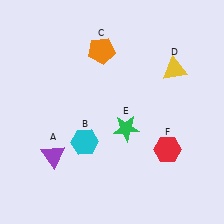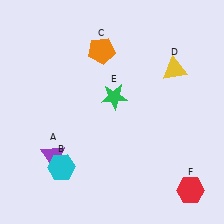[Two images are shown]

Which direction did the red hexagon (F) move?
The red hexagon (F) moved down.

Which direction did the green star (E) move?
The green star (E) moved up.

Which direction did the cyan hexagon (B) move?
The cyan hexagon (B) moved down.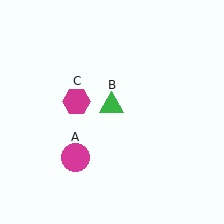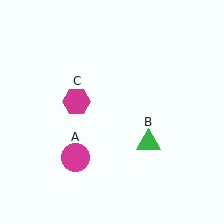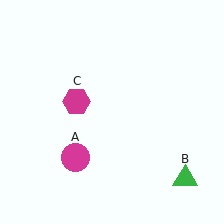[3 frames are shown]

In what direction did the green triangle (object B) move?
The green triangle (object B) moved down and to the right.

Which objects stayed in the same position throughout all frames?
Magenta circle (object A) and magenta hexagon (object C) remained stationary.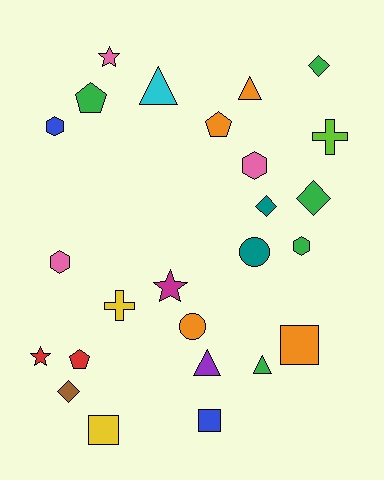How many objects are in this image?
There are 25 objects.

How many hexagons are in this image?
There are 4 hexagons.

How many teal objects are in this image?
There are 2 teal objects.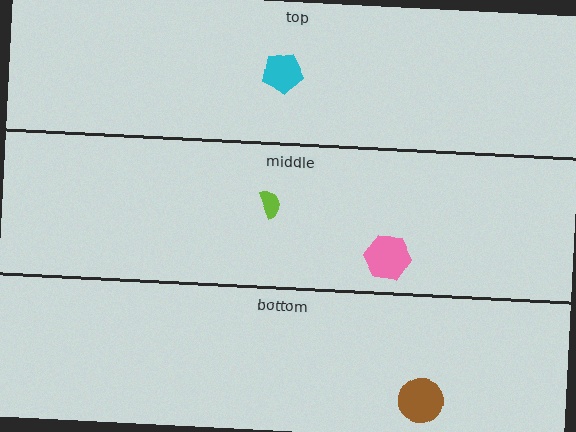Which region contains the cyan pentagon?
The top region.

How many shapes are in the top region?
1.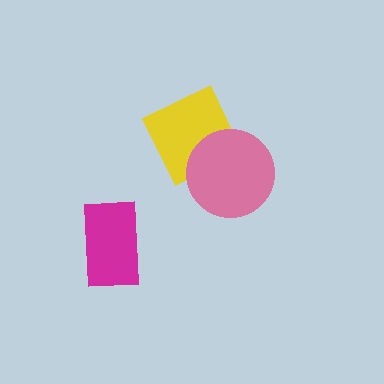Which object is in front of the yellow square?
The pink circle is in front of the yellow square.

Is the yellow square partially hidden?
Yes, it is partially covered by another shape.